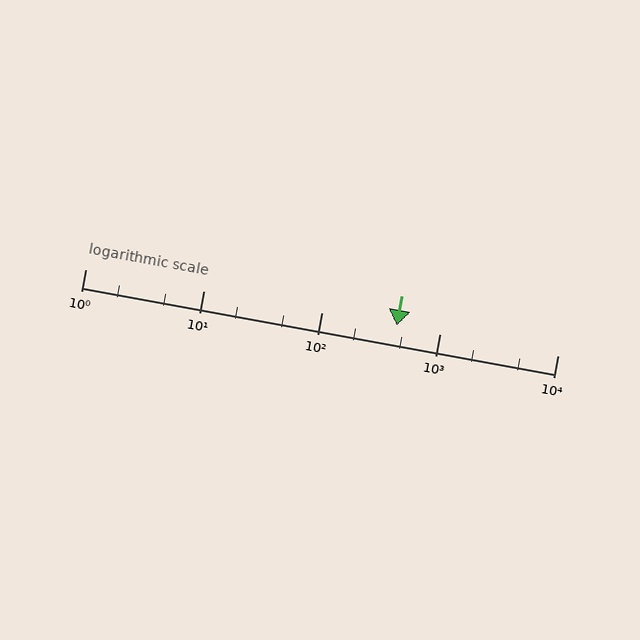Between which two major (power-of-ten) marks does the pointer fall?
The pointer is between 100 and 1000.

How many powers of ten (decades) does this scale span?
The scale spans 4 decades, from 1 to 10000.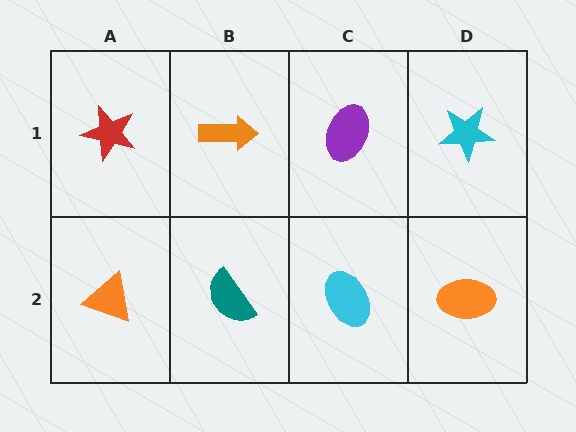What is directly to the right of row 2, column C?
An orange ellipse.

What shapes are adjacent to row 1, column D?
An orange ellipse (row 2, column D), a purple ellipse (row 1, column C).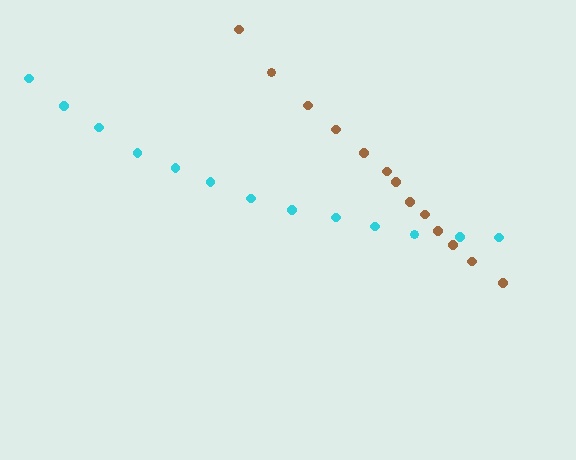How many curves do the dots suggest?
There are 2 distinct paths.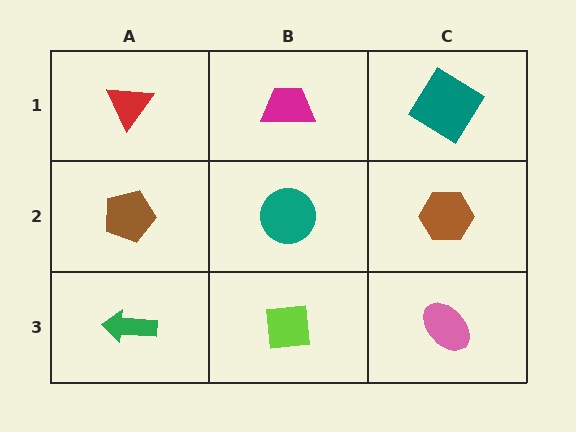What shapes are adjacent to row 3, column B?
A teal circle (row 2, column B), a green arrow (row 3, column A), a pink ellipse (row 3, column C).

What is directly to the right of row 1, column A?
A magenta trapezoid.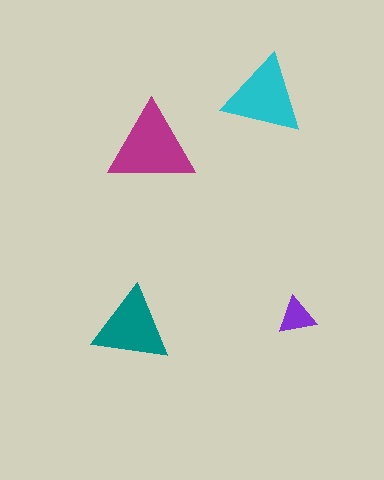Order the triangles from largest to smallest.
the magenta one, the cyan one, the teal one, the purple one.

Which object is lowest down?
The teal triangle is bottommost.